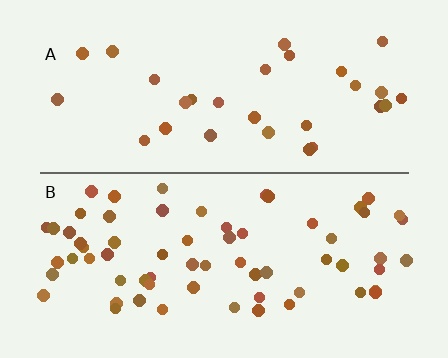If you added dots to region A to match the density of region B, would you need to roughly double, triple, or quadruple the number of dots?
Approximately double.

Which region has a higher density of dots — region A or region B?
B (the bottom).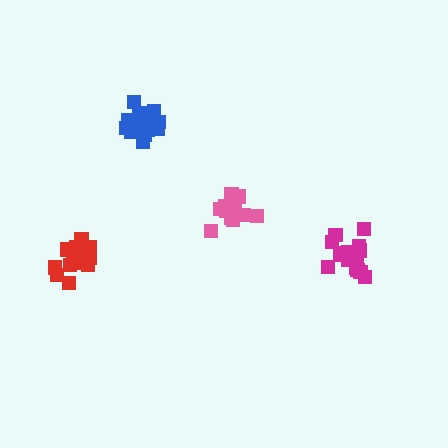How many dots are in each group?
Group 1: 18 dots, Group 2: 15 dots, Group 3: 18 dots, Group 4: 13 dots (64 total).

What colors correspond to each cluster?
The clusters are colored: blue, red, magenta, pink.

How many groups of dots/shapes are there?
There are 4 groups.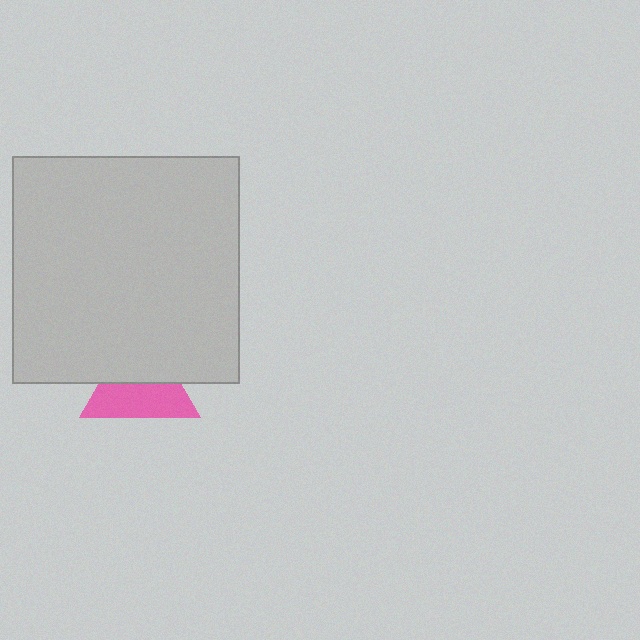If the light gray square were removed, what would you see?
You would see the complete pink triangle.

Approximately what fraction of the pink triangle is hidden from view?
Roughly 46% of the pink triangle is hidden behind the light gray square.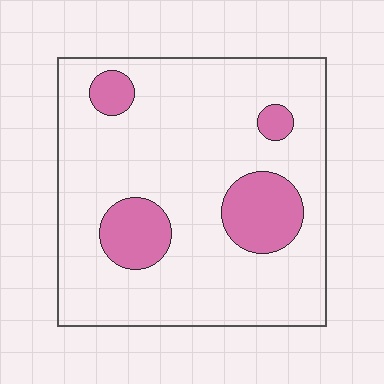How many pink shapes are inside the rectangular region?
4.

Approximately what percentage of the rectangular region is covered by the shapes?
Approximately 15%.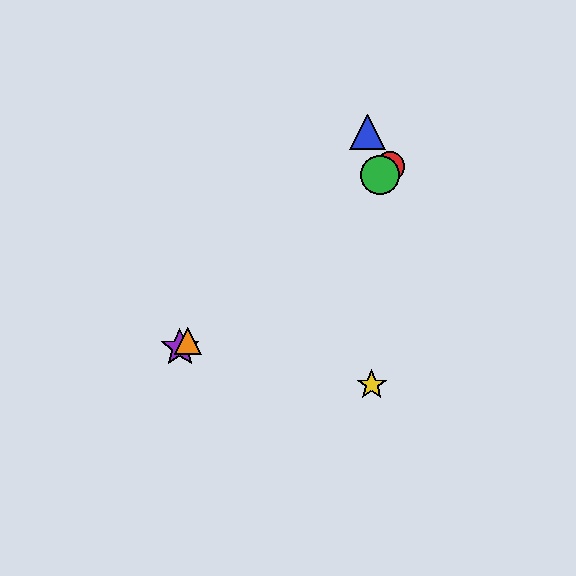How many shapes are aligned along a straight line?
4 shapes (the red circle, the green circle, the purple star, the orange triangle) are aligned along a straight line.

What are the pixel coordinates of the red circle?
The red circle is at (390, 167).